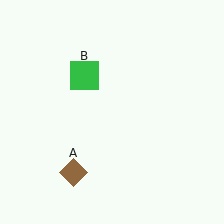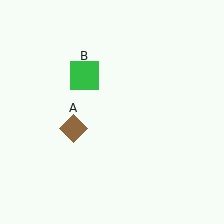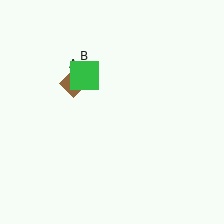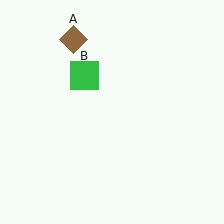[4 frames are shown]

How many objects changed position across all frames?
1 object changed position: brown diamond (object A).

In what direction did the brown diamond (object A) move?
The brown diamond (object A) moved up.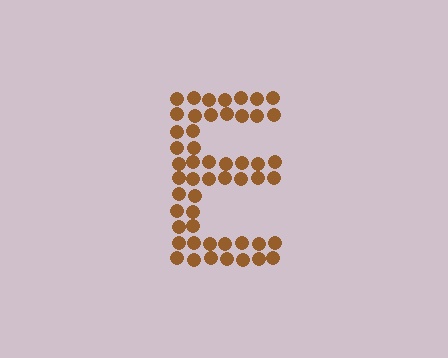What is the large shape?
The large shape is the letter E.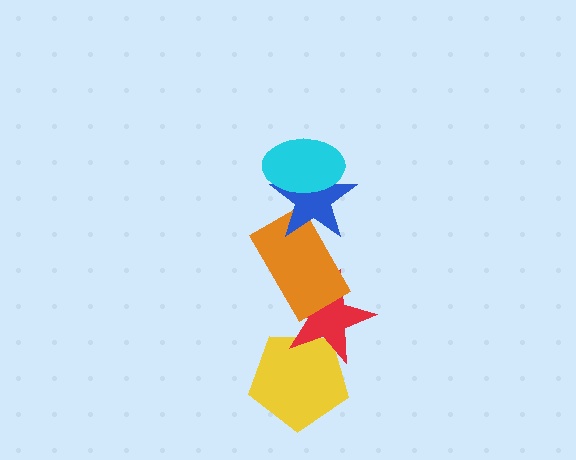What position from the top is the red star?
The red star is 4th from the top.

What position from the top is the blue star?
The blue star is 2nd from the top.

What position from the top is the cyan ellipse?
The cyan ellipse is 1st from the top.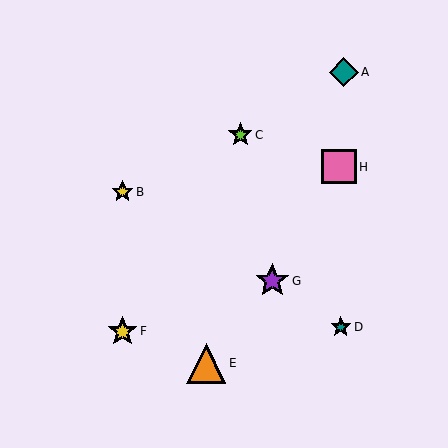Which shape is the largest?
The orange triangle (labeled E) is the largest.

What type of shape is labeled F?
Shape F is a yellow star.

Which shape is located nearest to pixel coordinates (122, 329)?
The yellow star (labeled F) at (122, 331) is nearest to that location.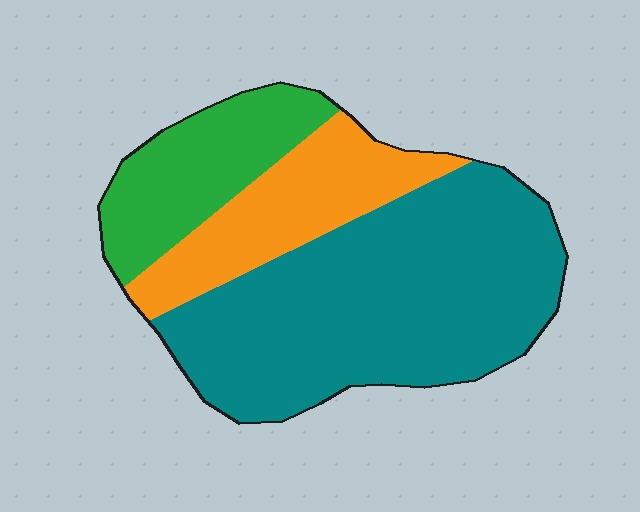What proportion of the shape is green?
Green covers around 20% of the shape.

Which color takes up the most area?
Teal, at roughly 60%.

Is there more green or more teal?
Teal.